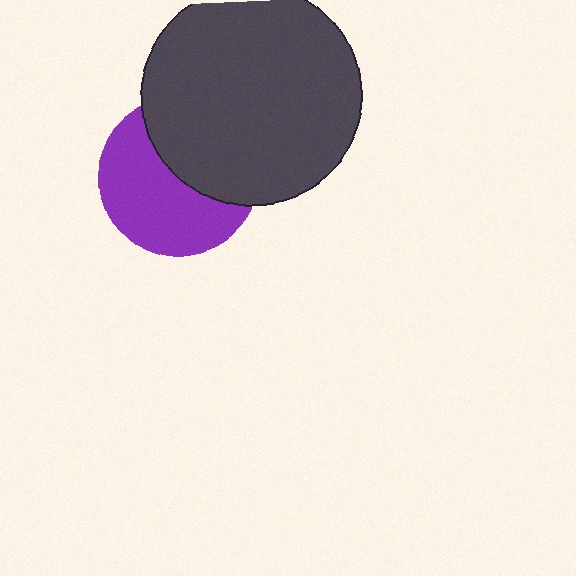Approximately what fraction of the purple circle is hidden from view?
Roughly 43% of the purple circle is hidden behind the dark gray circle.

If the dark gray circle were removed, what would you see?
You would see the complete purple circle.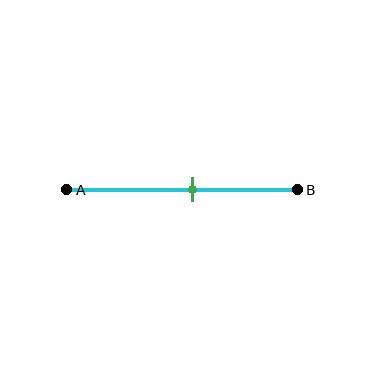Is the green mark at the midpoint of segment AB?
No, the mark is at about 55% from A, not at the 50% midpoint.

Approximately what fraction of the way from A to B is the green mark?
The green mark is approximately 55% of the way from A to B.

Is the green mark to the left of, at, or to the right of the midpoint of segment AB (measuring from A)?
The green mark is to the right of the midpoint of segment AB.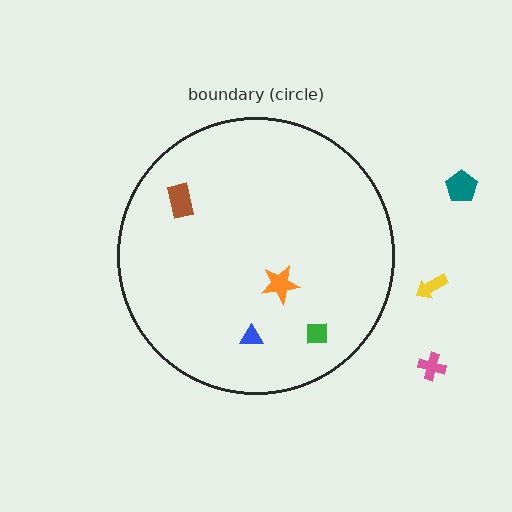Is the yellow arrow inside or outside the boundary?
Outside.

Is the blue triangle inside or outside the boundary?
Inside.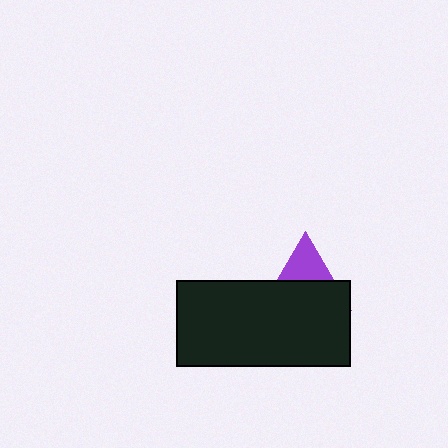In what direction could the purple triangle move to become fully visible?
The purple triangle could move up. That would shift it out from behind the black rectangle entirely.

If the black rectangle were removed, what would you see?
You would see the complete purple triangle.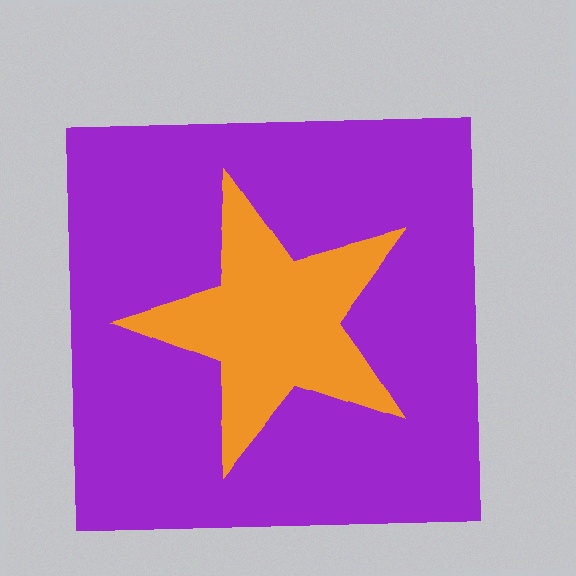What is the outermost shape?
The purple square.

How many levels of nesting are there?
2.